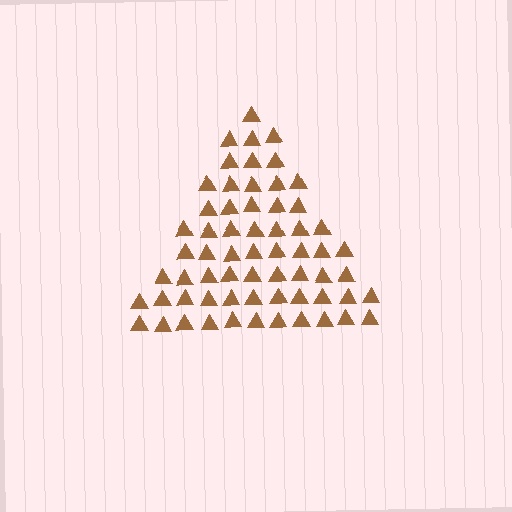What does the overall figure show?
The overall figure shows a triangle.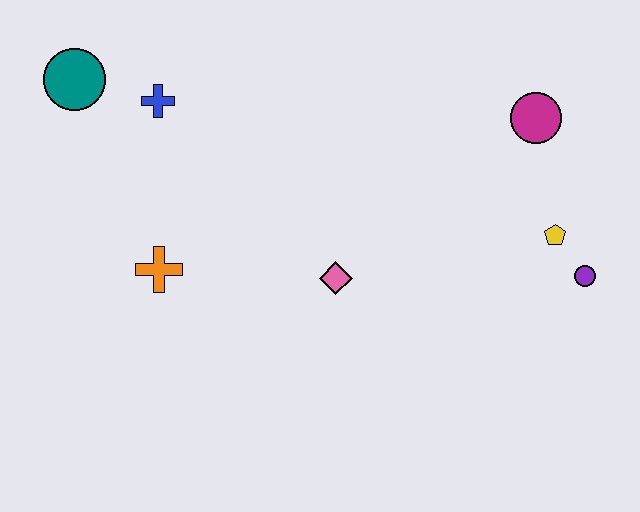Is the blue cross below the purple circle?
No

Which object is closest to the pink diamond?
The orange cross is closest to the pink diamond.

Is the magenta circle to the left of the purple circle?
Yes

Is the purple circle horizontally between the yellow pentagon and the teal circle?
No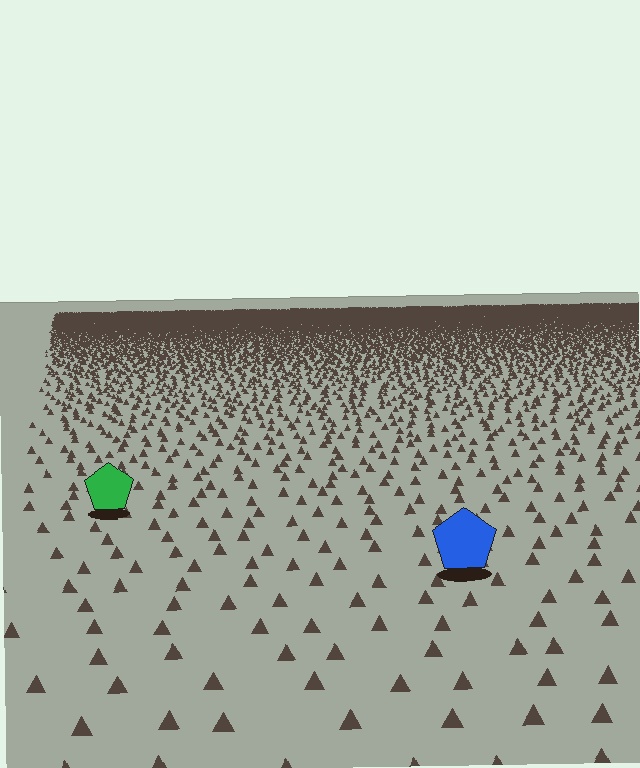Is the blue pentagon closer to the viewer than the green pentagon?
Yes. The blue pentagon is closer — you can tell from the texture gradient: the ground texture is coarser near it.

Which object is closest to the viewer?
The blue pentagon is closest. The texture marks near it are larger and more spread out.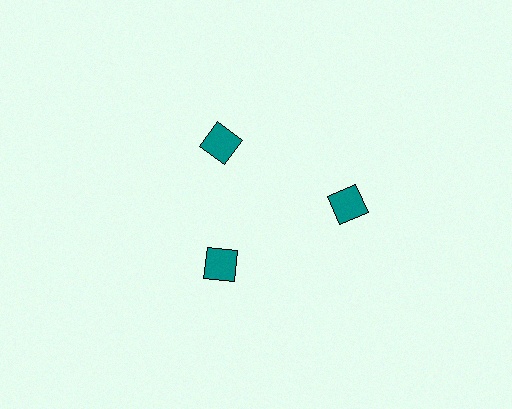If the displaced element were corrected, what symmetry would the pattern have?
It would have 3-fold rotational symmetry — the pattern would map onto itself every 120 degrees.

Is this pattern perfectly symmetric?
No. The 3 teal squares are arranged in a ring, but one element near the 3 o'clock position is pushed outward from the center, breaking the 3-fold rotational symmetry.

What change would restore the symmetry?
The symmetry would be restored by moving it inward, back onto the ring so that all 3 squares sit at equal angles and equal distance from the center.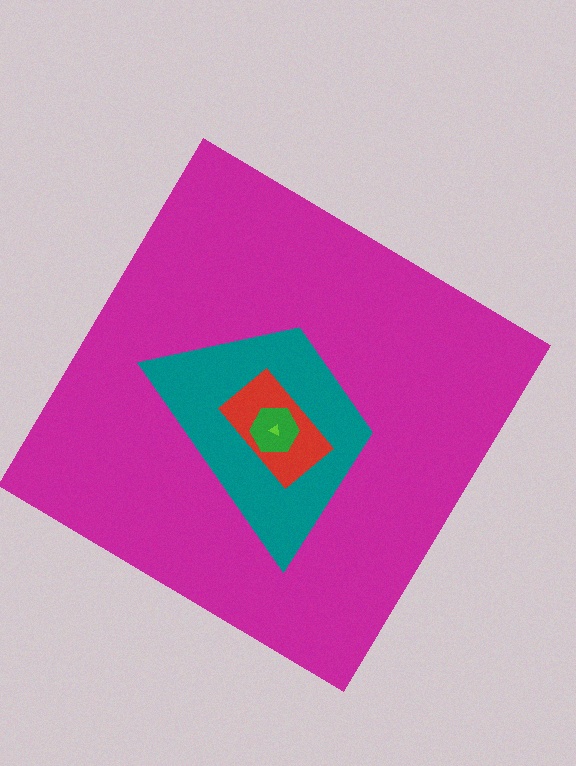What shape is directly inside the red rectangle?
The green hexagon.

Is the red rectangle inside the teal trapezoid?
Yes.